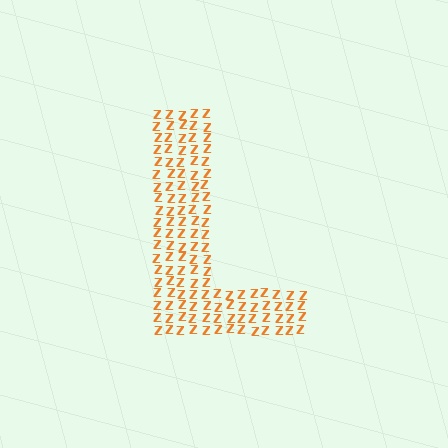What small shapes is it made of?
It is made of small letter Z's.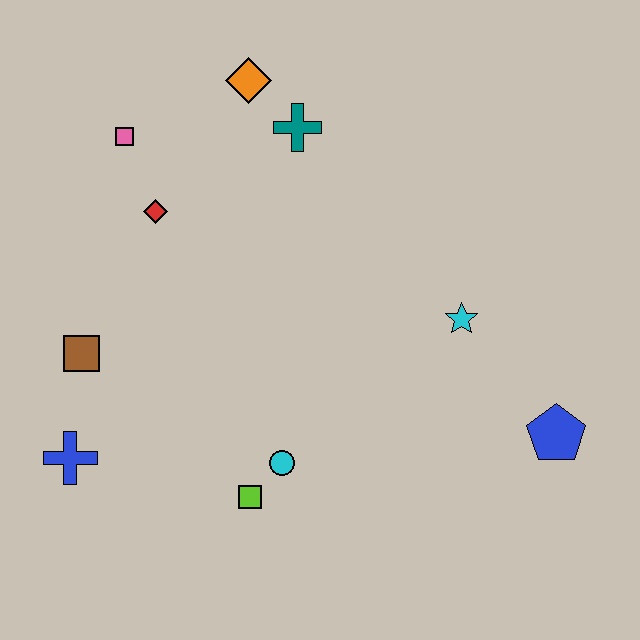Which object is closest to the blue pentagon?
The cyan star is closest to the blue pentagon.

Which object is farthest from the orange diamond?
The blue pentagon is farthest from the orange diamond.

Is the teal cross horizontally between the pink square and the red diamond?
No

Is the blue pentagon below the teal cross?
Yes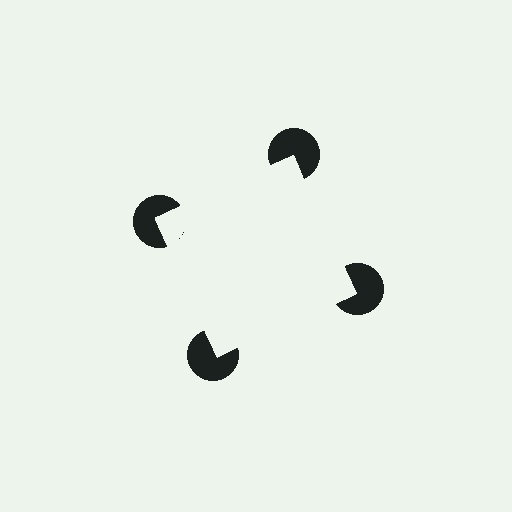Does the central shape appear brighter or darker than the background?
It typically appears slightly brighter than the background, even though no actual brightness change is drawn.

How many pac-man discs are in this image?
There are 4 — one at each vertex of the illusory square.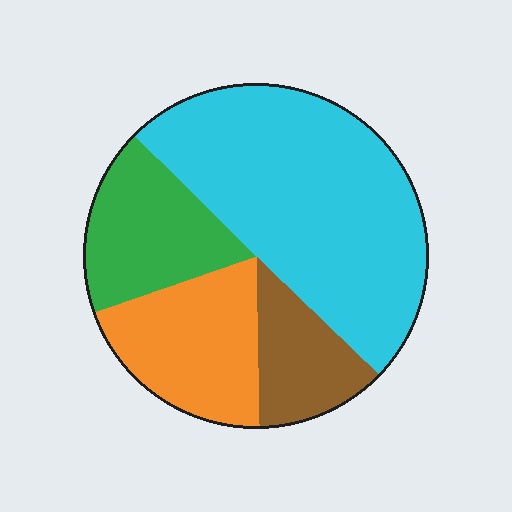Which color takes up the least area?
Brown, at roughly 10%.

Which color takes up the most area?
Cyan, at roughly 50%.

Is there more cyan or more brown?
Cyan.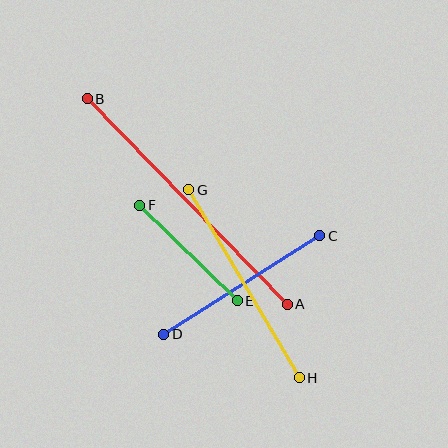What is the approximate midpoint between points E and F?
The midpoint is at approximately (189, 253) pixels.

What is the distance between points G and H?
The distance is approximately 218 pixels.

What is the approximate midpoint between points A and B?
The midpoint is at approximately (187, 202) pixels.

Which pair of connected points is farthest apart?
Points A and B are farthest apart.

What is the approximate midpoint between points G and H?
The midpoint is at approximately (244, 284) pixels.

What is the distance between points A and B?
The distance is approximately 286 pixels.